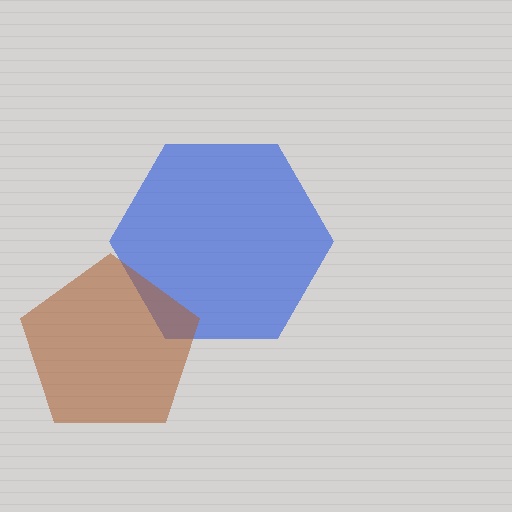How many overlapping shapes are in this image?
There are 2 overlapping shapes in the image.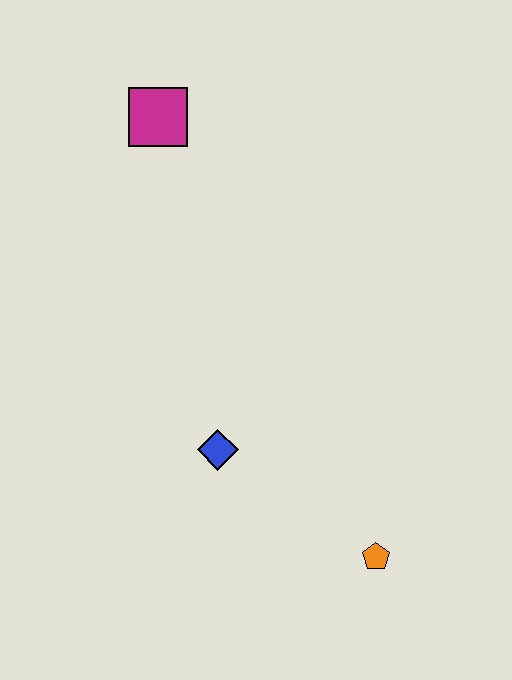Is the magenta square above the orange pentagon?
Yes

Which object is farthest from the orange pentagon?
The magenta square is farthest from the orange pentagon.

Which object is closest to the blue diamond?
The orange pentagon is closest to the blue diamond.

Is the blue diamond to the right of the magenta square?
Yes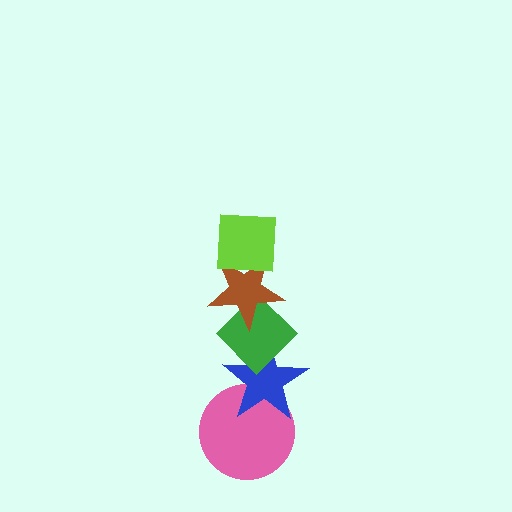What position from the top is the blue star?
The blue star is 4th from the top.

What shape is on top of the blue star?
The green diamond is on top of the blue star.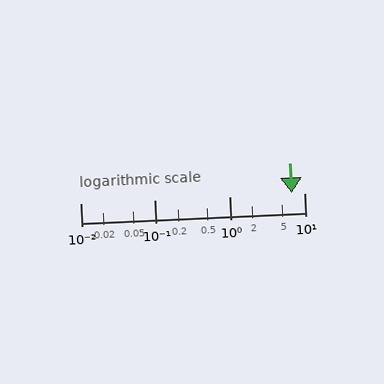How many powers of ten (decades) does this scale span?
The scale spans 3 decades, from 0.01 to 10.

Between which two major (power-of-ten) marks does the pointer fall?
The pointer is between 1 and 10.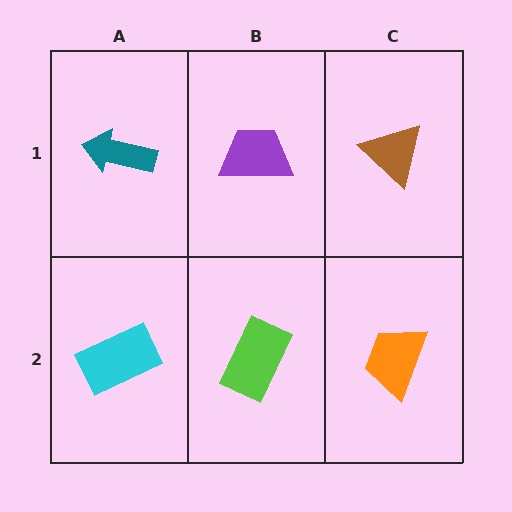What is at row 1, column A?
A teal arrow.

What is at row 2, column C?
An orange trapezoid.